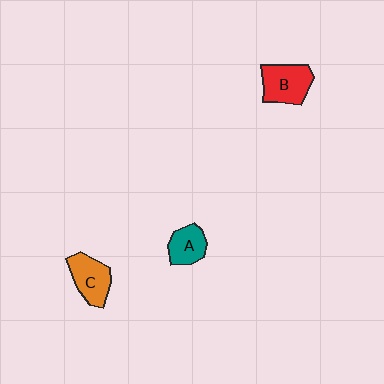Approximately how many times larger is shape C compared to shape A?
Approximately 1.2 times.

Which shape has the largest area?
Shape B (red).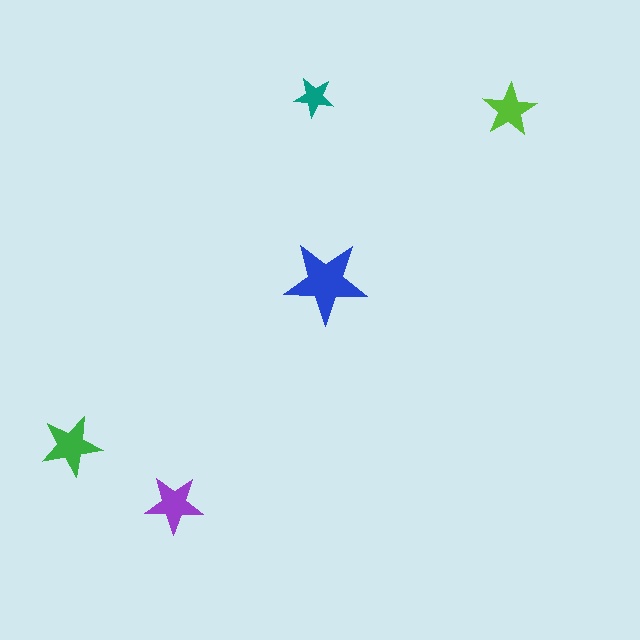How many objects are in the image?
There are 5 objects in the image.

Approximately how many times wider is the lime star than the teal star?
About 1.5 times wider.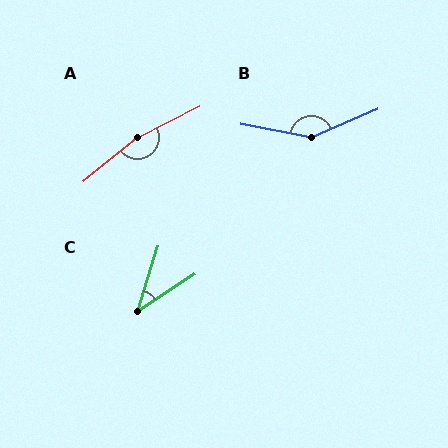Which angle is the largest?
A, at approximately 167 degrees.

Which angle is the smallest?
C, at approximately 40 degrees.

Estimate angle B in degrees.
Approximately 146 degrees.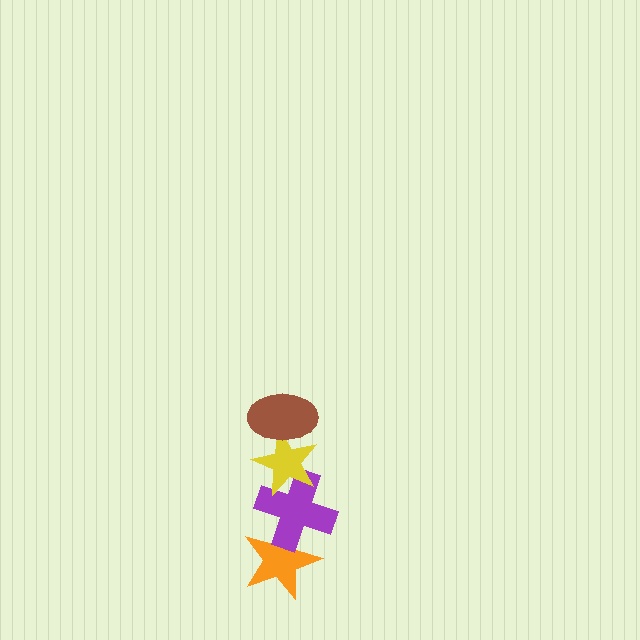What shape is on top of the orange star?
The purple cross is on top of the orange star.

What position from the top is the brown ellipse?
The brown ellipse is 1st from the top.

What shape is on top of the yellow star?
The brown ellipse is on top of the yellow star.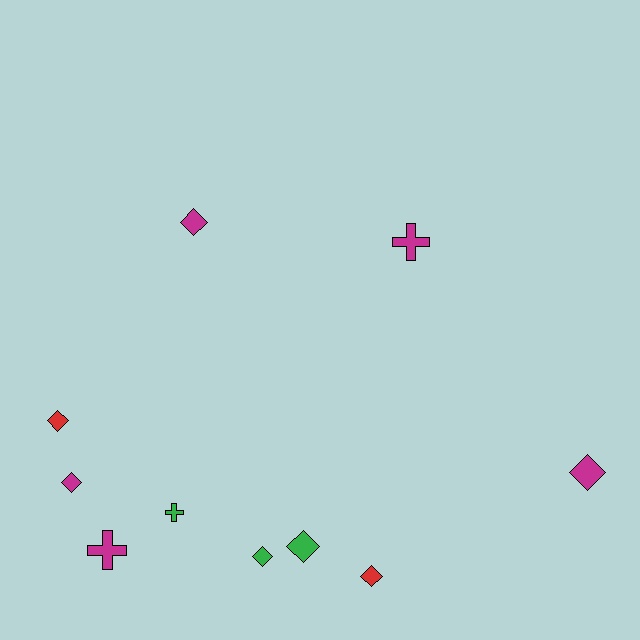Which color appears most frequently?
Magenta, with 5 objects.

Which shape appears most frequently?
Diamond, with 7 objects.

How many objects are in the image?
There are 10 objects.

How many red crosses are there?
There are no red crosses.